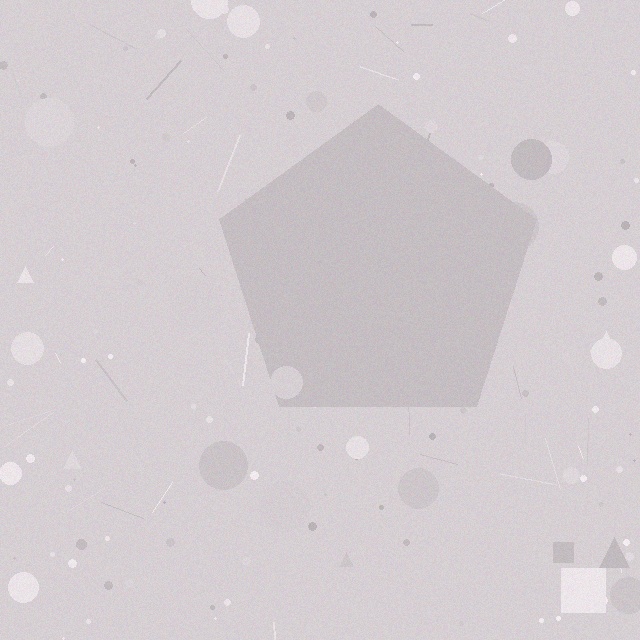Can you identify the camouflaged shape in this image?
The camouflaged shape is a pentagon.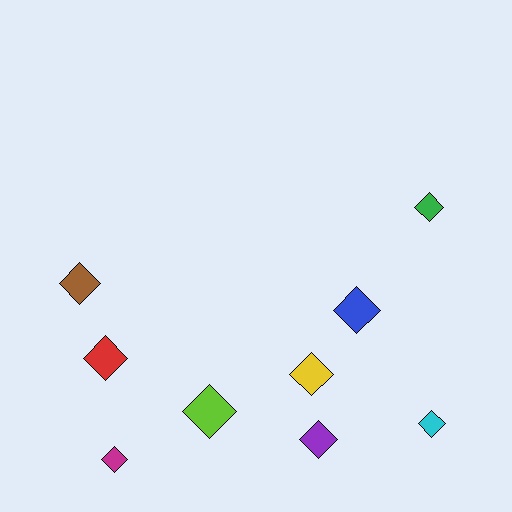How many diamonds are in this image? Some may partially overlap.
There are 9 diamonds.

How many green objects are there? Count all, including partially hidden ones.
There is 1 green object.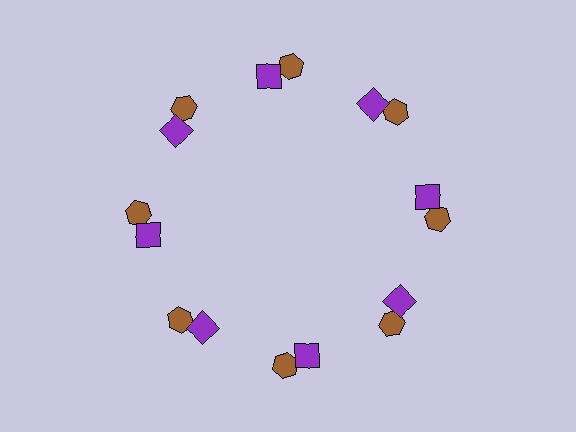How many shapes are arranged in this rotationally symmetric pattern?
There are 16 shapes, arranged in 8 groups of 2.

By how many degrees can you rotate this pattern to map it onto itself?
The pattern maps onto itself every 45 degrees of rotation.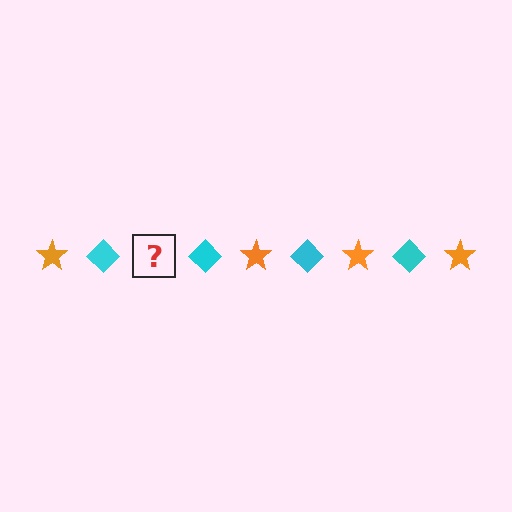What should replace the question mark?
The question mark should be replaced with an orange star.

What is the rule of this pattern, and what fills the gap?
The rule is that the pattern alternates between orange star and cyan diamond. The gap should be filled with an orange star.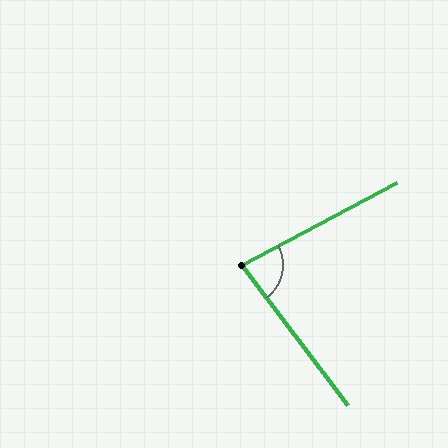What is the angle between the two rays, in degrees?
Approximately 81 degrees.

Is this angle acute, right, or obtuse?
It is acute.